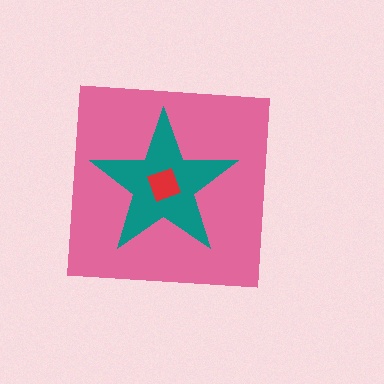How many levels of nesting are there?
3.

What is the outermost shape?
The pink square.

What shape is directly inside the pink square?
The teal star.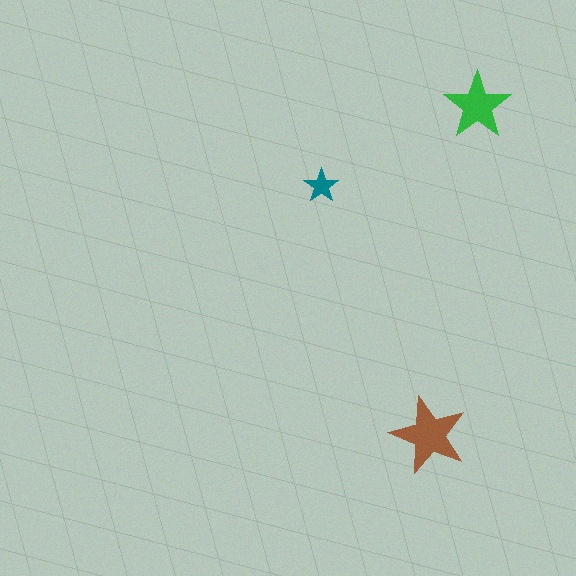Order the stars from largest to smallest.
the brown one, the green one, the teal one.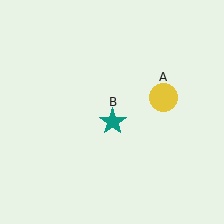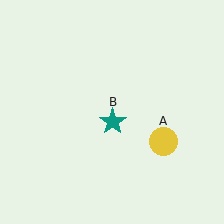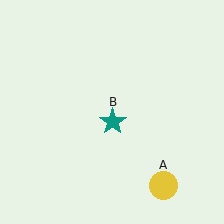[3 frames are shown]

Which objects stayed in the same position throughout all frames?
Teal star (object B) remained stationary.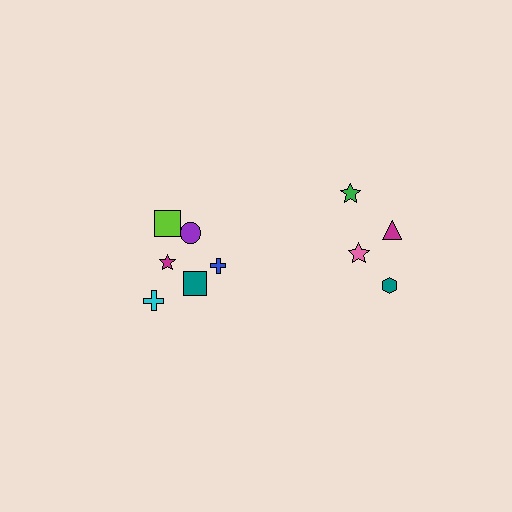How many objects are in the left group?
There are 6 objects.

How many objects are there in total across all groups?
There are 10 objects.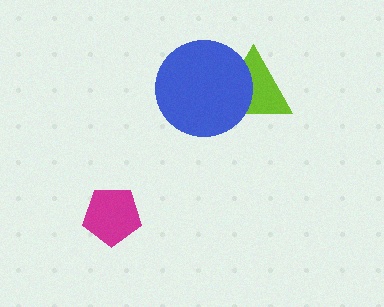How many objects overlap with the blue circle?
1 object overlaps with the blue circle.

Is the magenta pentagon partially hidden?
No, no other shape covers it.